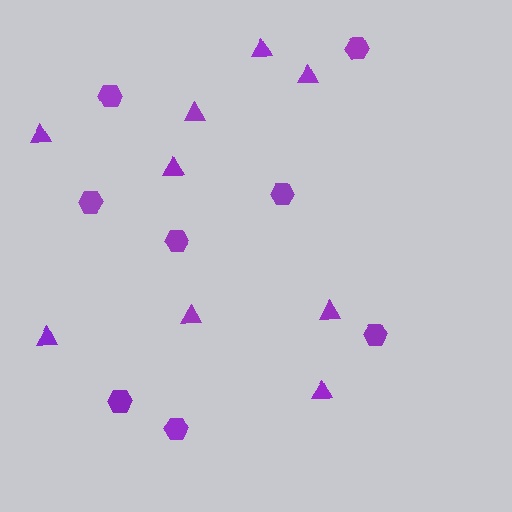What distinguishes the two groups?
There are 2 groups: one group of hexagons (8) and one group of triangles (9).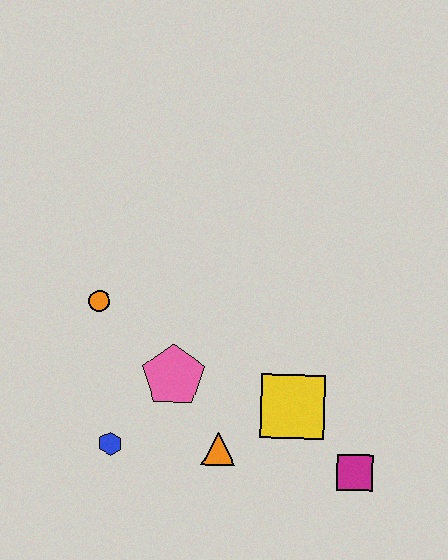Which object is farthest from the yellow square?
The orange circle is farthest from the yellow square.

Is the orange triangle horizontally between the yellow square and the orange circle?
Yes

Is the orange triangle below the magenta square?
No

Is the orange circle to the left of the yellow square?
Yes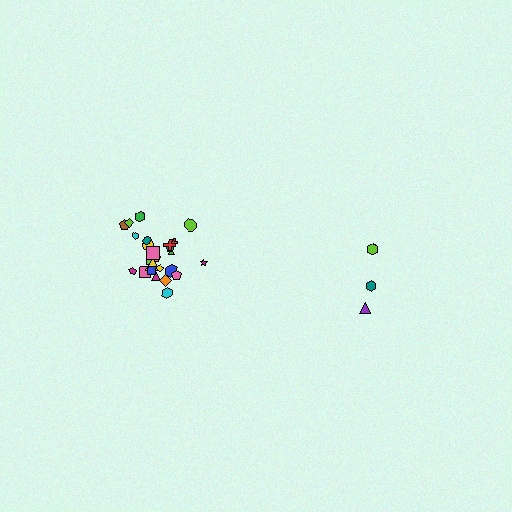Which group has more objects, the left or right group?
The left group.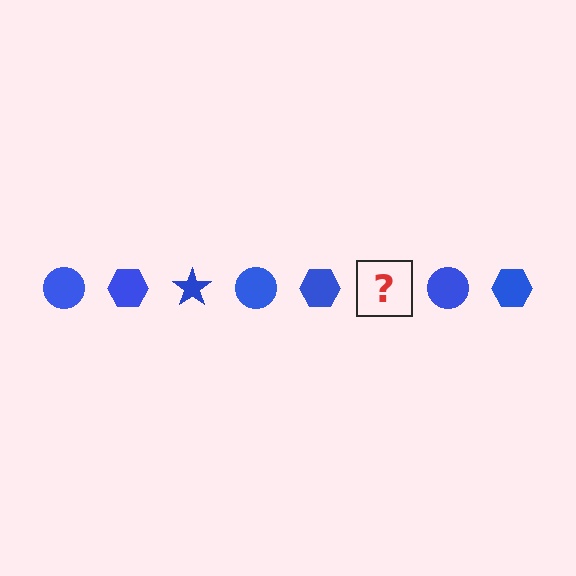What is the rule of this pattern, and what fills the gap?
The rule is that the pattern cycles through circle, hexagon, star shapes in blue. The gap should be filled with a blue star.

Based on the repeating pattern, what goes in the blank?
The blank should be a blue star.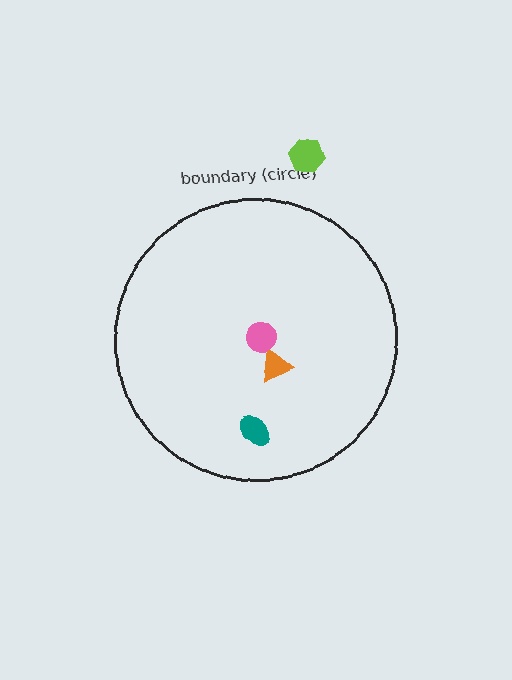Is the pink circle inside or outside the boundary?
Inside.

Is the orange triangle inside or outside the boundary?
Inside.